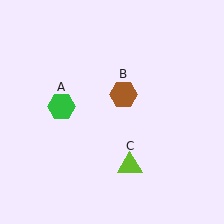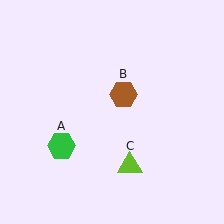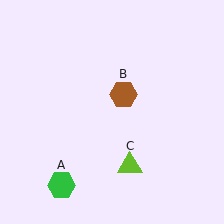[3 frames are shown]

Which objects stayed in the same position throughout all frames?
Brown hexagon (object B) and lime triangle (object C) remained stationary.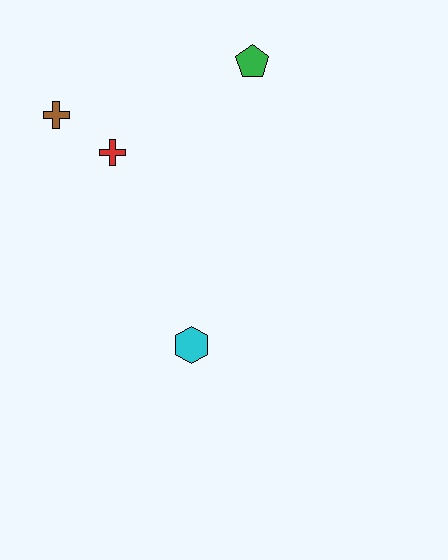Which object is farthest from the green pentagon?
The cyan hexagon is farthest from the green pentagon.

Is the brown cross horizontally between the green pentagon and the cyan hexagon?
No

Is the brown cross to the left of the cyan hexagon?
Yes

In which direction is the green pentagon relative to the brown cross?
The green pentagon is to the right of the brown cross.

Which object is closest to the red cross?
The brown cross is closest to the red cross.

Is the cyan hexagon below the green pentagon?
Yes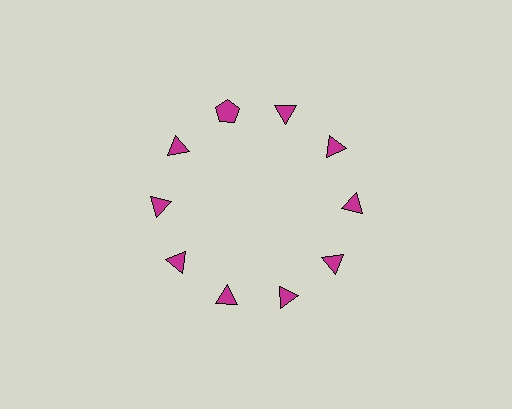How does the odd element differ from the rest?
It has a different shape: pentagon instead of triangle.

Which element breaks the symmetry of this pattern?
The magenta pentagon at roughly the 11 o'clock position breaks the symmetry. All other shapes are magenta triangles.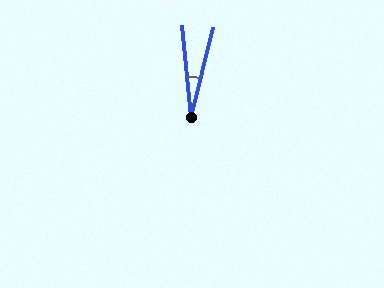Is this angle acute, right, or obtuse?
It is acute.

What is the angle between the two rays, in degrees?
Approximately 19 degrees.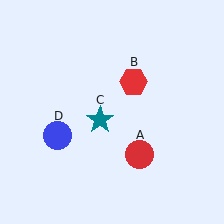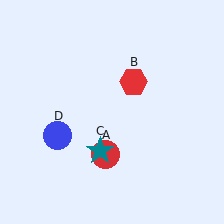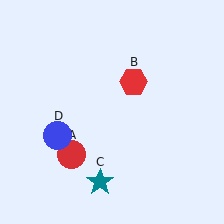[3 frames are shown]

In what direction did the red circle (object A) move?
The red circle (object A) moved left.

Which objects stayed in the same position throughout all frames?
Red hexagon (object B) and blue circle (object D) remained stationary.